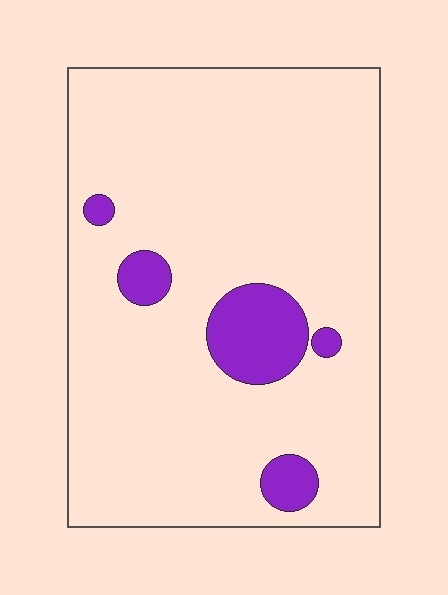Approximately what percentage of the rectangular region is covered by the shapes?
Approximately 10%.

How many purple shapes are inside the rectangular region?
5.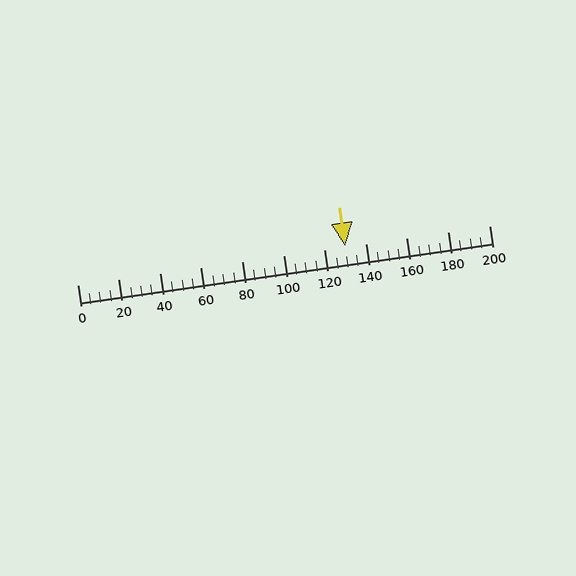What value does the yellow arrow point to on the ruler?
The yellow arrow points to approximately 130.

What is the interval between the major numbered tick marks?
The major tick marks are spaced 20 units apart.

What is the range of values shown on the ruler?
The ruler shows values from 0 to 200.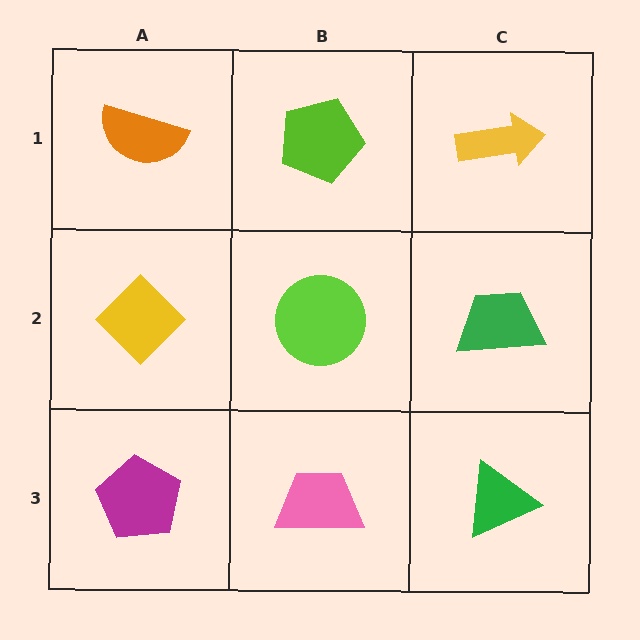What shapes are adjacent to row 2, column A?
An orange semicircle (row 1, column A), a magenta pentagon (row 3, column A), a lime circle (row 2, column B).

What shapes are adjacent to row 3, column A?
A yellow diamond (row 2, column A), a pink trapezoid (row 3, column B).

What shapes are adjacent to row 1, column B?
A lime circle (row 2, column B), an orange semicircle (row 1, column A), a yellow arrow (row 1, column C).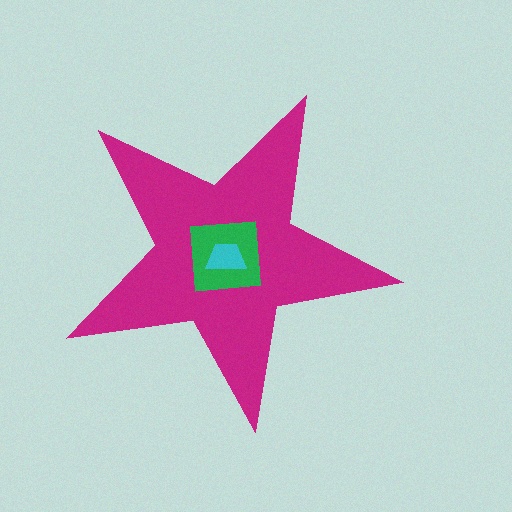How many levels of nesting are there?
3.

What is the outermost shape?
The magenta star.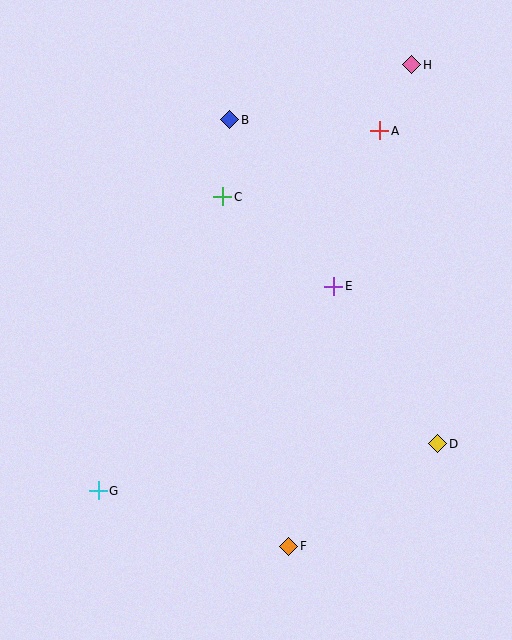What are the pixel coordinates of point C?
Point C is at (223, 197).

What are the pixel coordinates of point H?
Point H is at (412, 65).